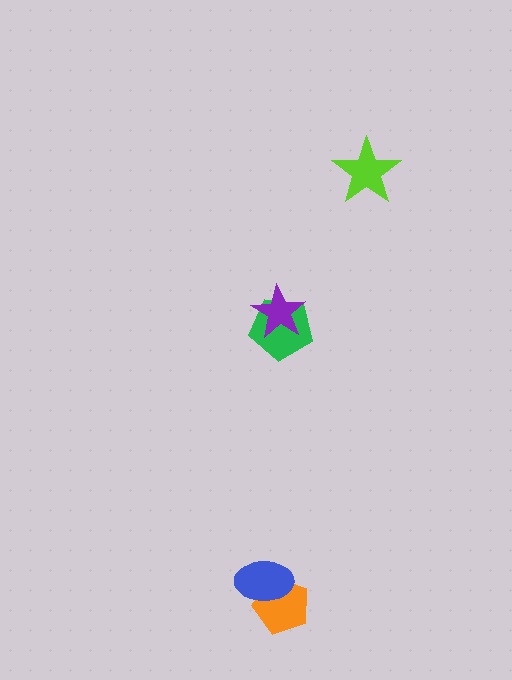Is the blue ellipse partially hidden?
No, no other shape covers it.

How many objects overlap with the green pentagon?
1 object overlaps with the green pentagon.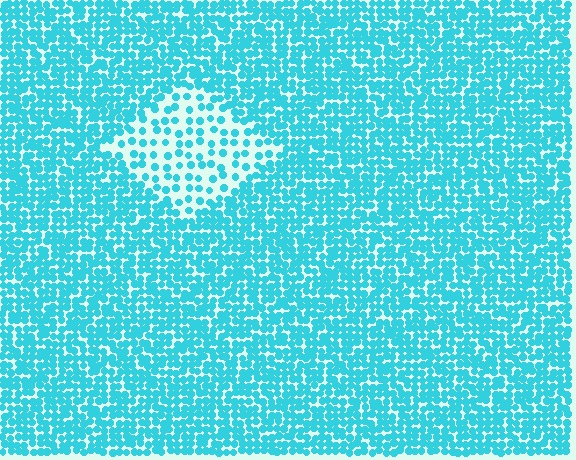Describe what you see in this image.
The image contains small cyan elements arranged at two different densities. A diamond-shaped region is visible where the elements are less densely packed than the surrounding area.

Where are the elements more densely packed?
The elements are more densely packed outside the diamond boundary.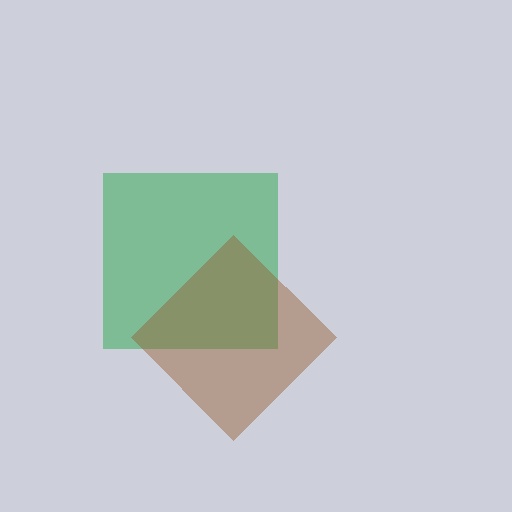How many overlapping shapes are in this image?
There are 2 overlapping shapes in the image.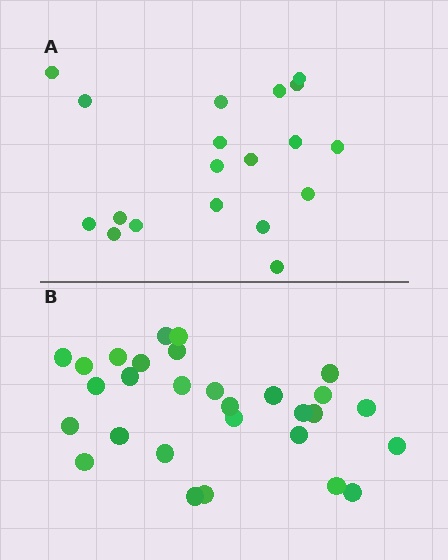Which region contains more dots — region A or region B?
Region B (the bottom region) has more dots.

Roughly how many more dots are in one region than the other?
Region B has roughly 10 or so more dots than region A.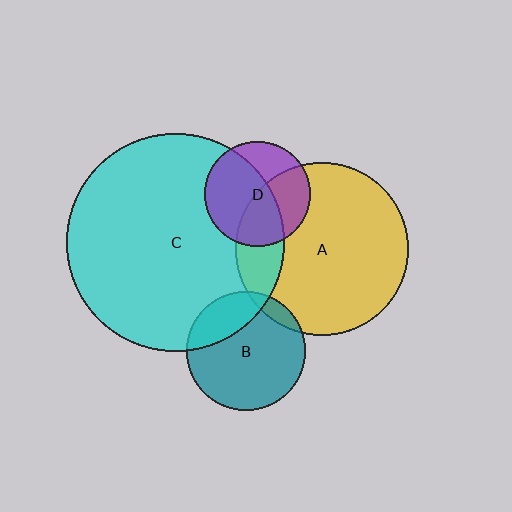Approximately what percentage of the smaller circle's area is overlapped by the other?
Approximately 10%.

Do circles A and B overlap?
Yes.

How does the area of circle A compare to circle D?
Approximately 2.7 times.